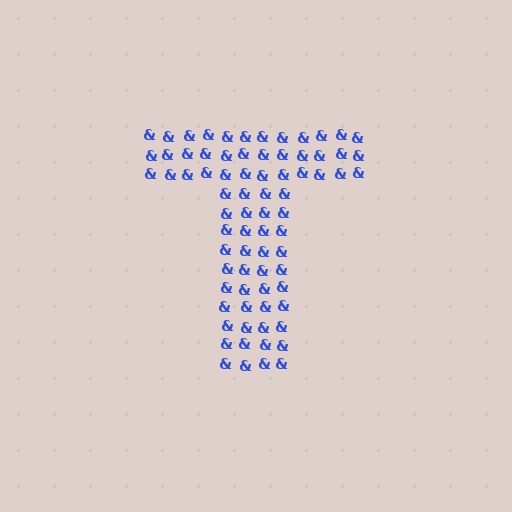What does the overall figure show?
The overall figure shows the letter T.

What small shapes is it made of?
It is made of small ampersands.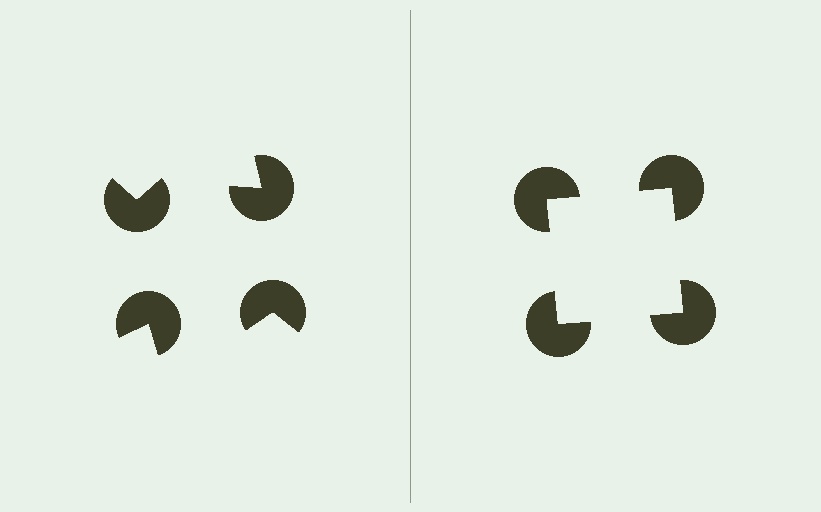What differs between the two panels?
The pac-man discs are positioned identically on both sides; only the wedge orientations differ. On the right they align to a square; on the left they are misaligned.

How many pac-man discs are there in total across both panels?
8 — 4 on each side.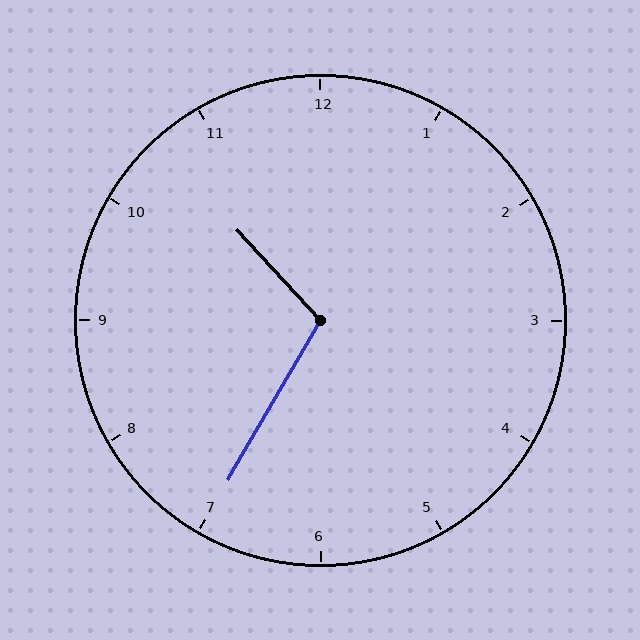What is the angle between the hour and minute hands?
Approximately 108 degrees.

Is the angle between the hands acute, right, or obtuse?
It is obtuse.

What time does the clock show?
10:35.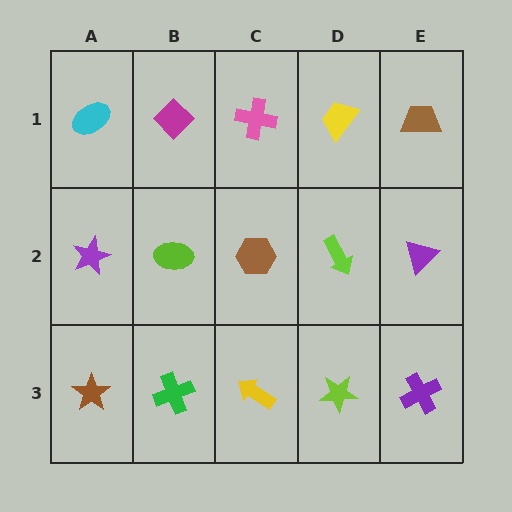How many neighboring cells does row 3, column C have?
3.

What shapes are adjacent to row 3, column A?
A purple star (row 2, column A), a green cross (row 3, column B).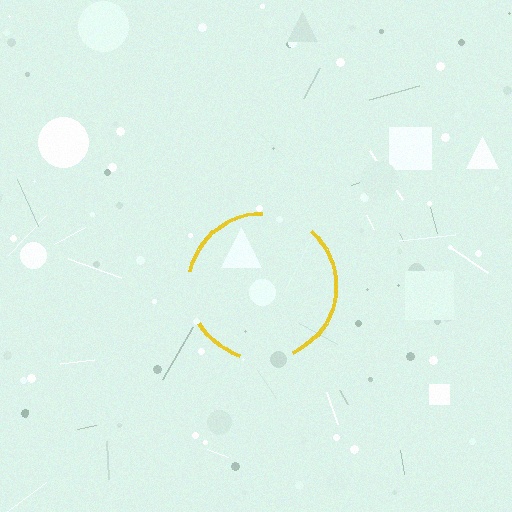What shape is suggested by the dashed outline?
The dashed outline suggests a circle.